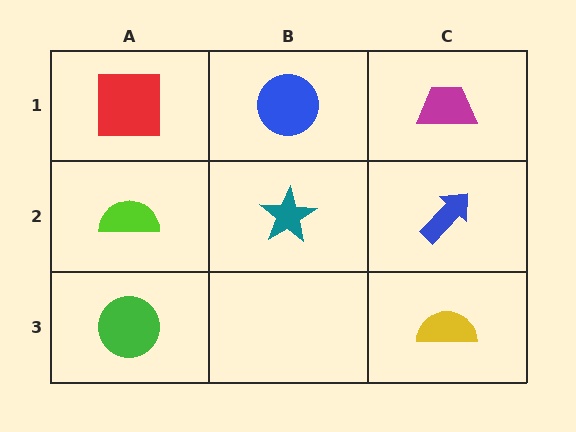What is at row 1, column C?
A magenta trapezoid.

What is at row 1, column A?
A red square.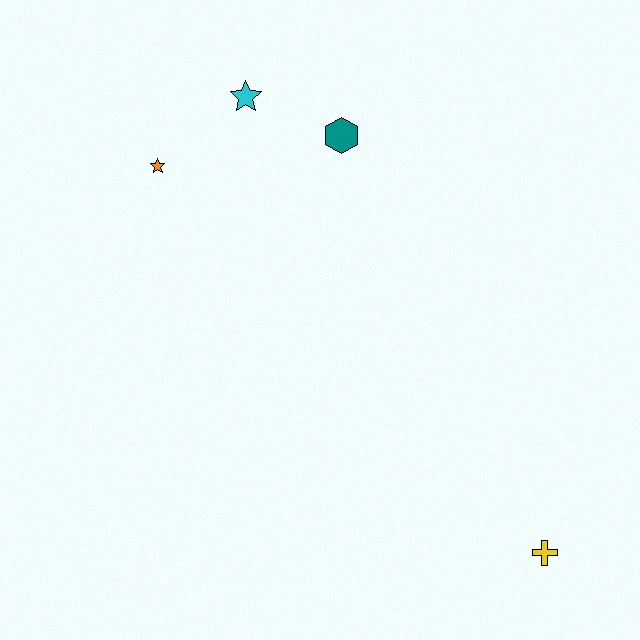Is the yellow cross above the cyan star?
No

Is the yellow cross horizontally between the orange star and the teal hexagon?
No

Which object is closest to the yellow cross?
The teal hexagon is closest to the yellow cross.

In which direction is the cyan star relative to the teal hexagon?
The cyan star is to the left of the teal hexagon.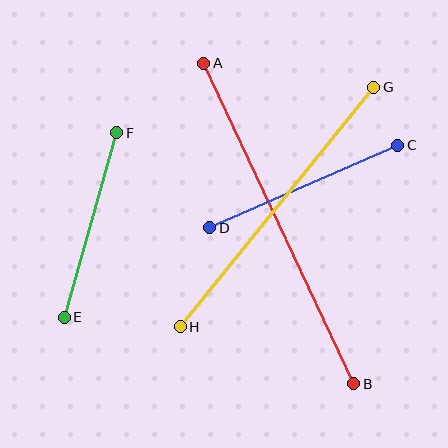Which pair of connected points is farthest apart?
Points A and B are farthest apart.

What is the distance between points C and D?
The distance is approximately 205 pixels.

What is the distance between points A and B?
The distance is approximately 354 pixels.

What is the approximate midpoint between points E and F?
The midpoint is at approximately (91, 225) pixels.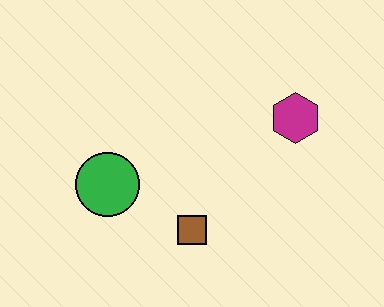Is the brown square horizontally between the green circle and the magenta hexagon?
Yes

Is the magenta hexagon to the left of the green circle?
No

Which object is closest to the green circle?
The brown square is closest to the green circle.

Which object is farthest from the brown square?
The magenta hexagon is farthest from the brown square.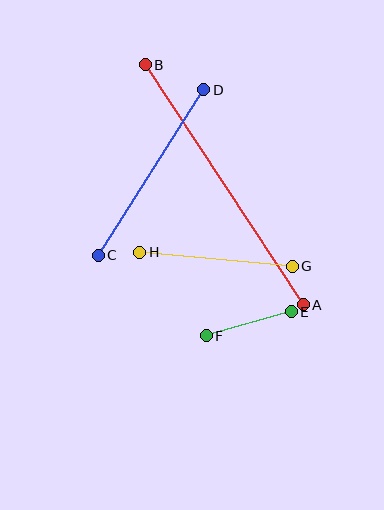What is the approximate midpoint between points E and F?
The midpoint is at approximately (249, 324) pixels.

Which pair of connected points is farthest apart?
Points A and B are farthest apart.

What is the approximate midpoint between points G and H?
The midpoint is at approximately (216, 259) pixels.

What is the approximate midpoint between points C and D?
The midpoint is at approximately (151, 173) pixels.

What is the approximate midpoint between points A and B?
The midpoint is at approximately (224, 185) pixels.